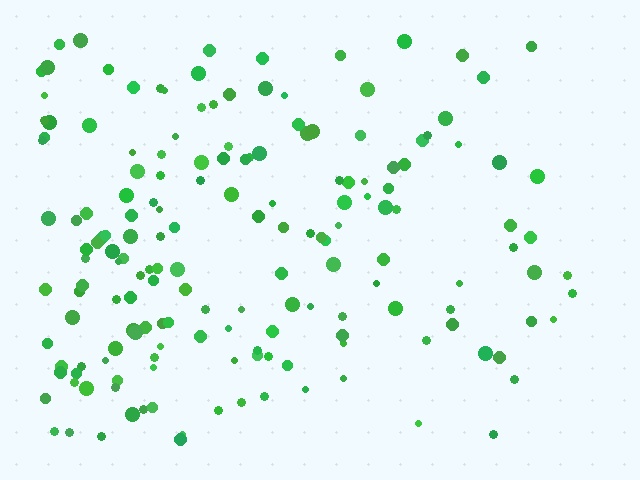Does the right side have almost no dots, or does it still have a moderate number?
Still a moderate number, just noticeably fewer than the left.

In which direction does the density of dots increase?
From right to left, with the left side densest.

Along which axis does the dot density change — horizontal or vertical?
Horizontal.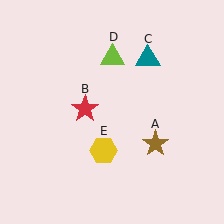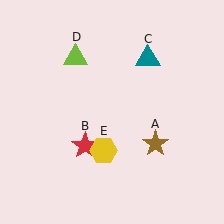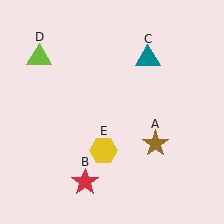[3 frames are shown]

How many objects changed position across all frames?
2 objects changed position: red star (object B), lime triangle (object D).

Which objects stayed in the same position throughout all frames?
Brown star (object A) and teal triangle (object C) and yellow hexagon (object E) remained stationary.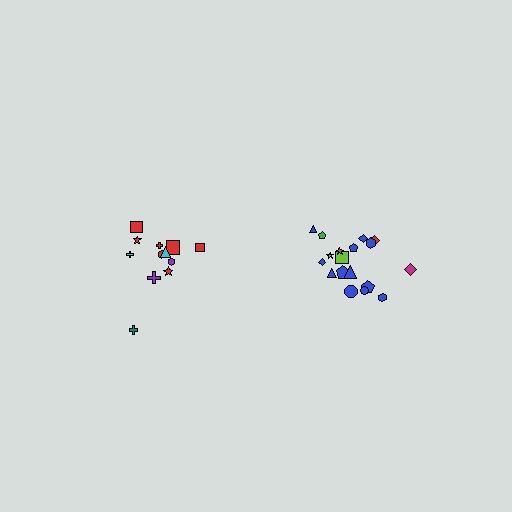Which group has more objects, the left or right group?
The right group.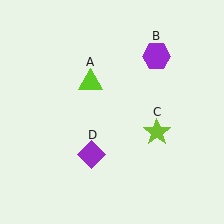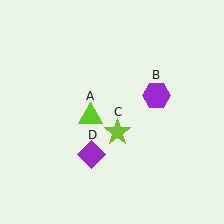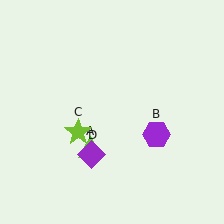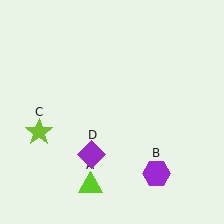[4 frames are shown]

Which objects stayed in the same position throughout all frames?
Purple diamond (object D) remained stationary.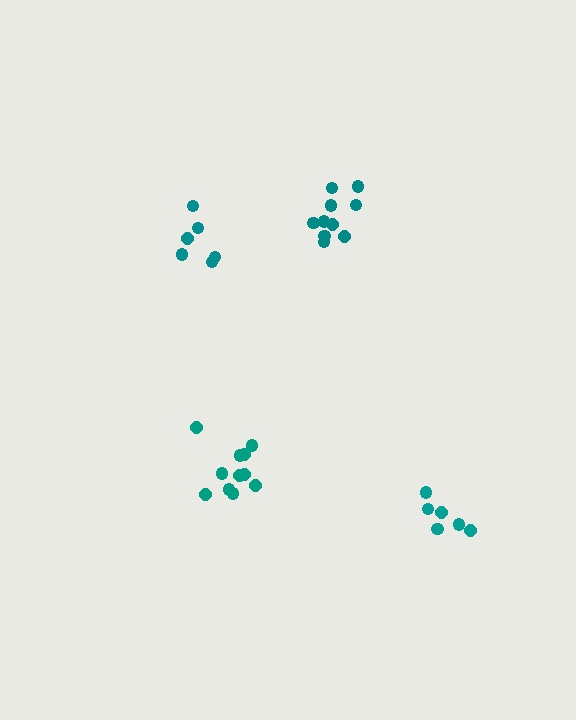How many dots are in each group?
Group 1: 6 dots, Group 2: 10 dots, Group 3: 6 dots, Group 4: 11 dots (33 total).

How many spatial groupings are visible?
There are 4 spatial groupings.